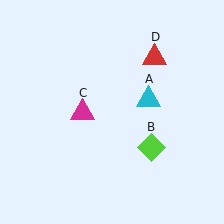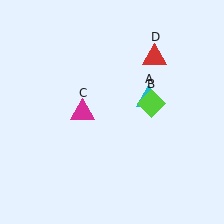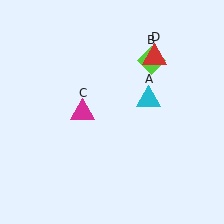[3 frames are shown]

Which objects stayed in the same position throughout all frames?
Cyan triangle (object A) and magenta triangle (object C) and red triangle (object D) remained stationary.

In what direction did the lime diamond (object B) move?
The lime diamond (object B) moved up.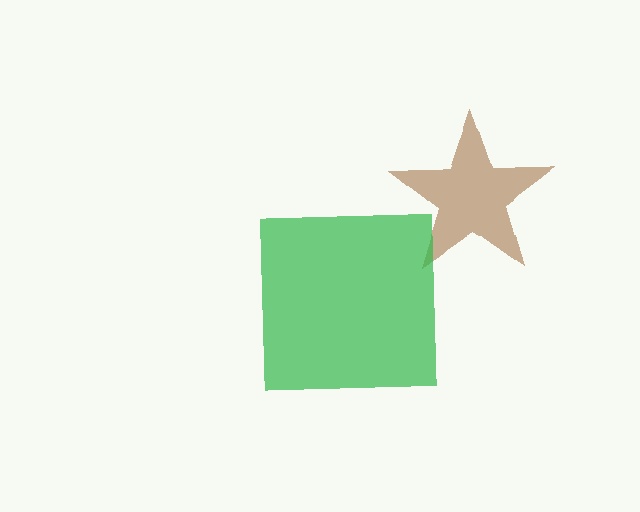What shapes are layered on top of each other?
The layered shapes are: a brown star, a green square.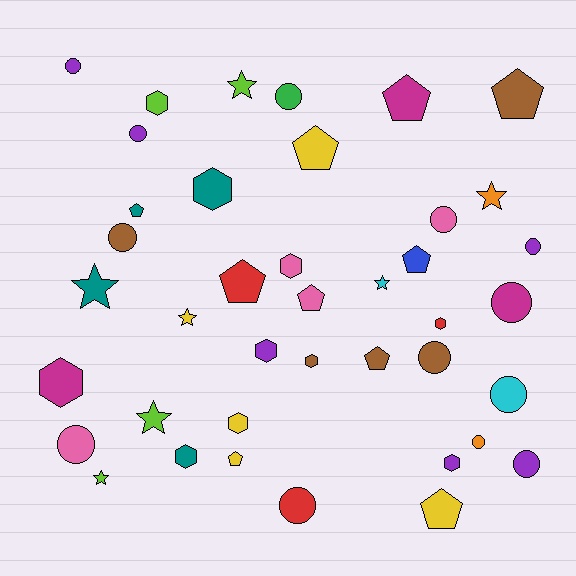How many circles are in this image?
There are 13 circles.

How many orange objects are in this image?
There are 2 orange objects.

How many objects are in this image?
There are 40 objects.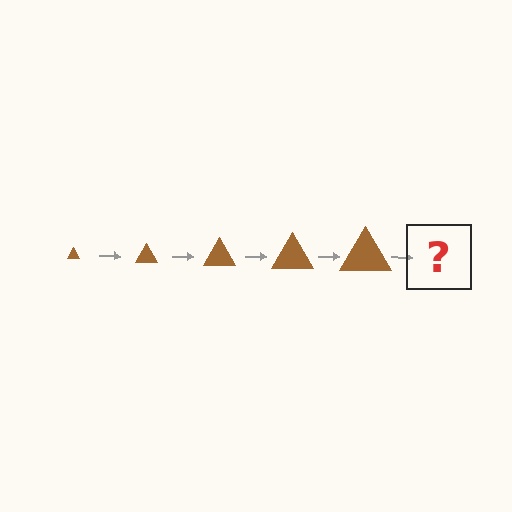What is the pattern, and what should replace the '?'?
The pattern is that the triangle gets progressively larger each step. The '?' should be a brown triangle, larger than the previous one.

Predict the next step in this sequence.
The next step is a brown triangle, larger than the previous one.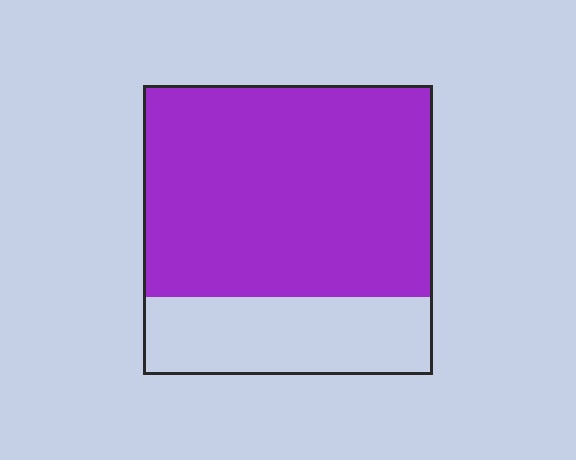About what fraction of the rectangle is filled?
About three quarters (3/4).